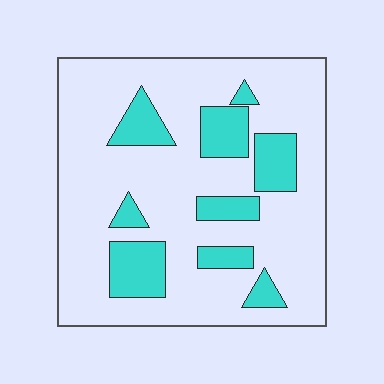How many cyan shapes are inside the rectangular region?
9.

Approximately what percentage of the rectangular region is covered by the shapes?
Approximately 20%.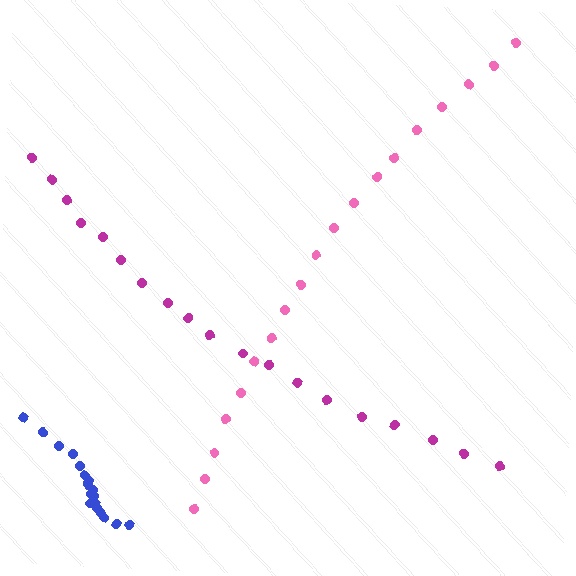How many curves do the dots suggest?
There are 3 distinct paths.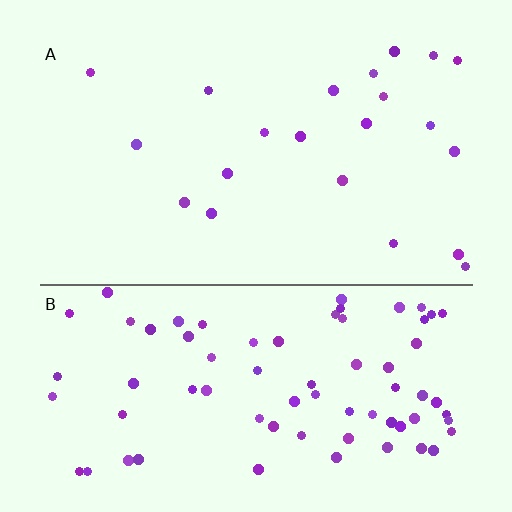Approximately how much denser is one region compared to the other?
Approximately 3.5× — region B over region A.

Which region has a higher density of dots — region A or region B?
B (the bottom).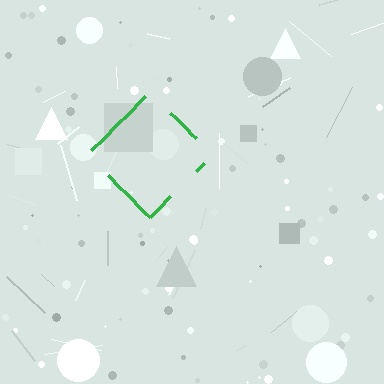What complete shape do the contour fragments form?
The contour fragments form a diamond.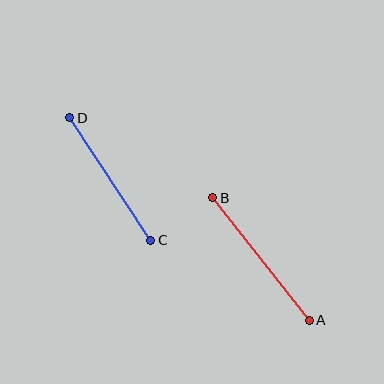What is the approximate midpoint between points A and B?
The midpoint is at approximately (261, 259) pixels.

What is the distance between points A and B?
The distance is approximately 156 pixels.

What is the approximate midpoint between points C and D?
The midpoint is at approximately (110, 179) pixels.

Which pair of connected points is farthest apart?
Points A and B are farthest apart.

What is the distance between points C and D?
The distance is approximately 147 pixels.